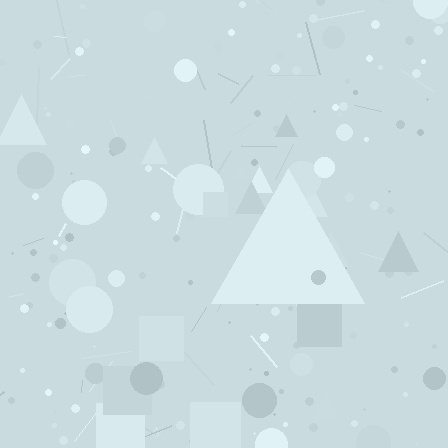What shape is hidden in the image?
A triangle is hidden in the image.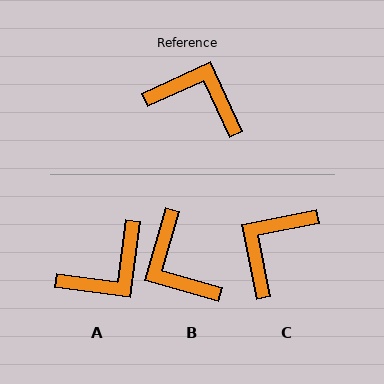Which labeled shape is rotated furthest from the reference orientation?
B, about 140 degrees away.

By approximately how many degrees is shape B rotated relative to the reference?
Approximately 140 degrees counter-clockwise.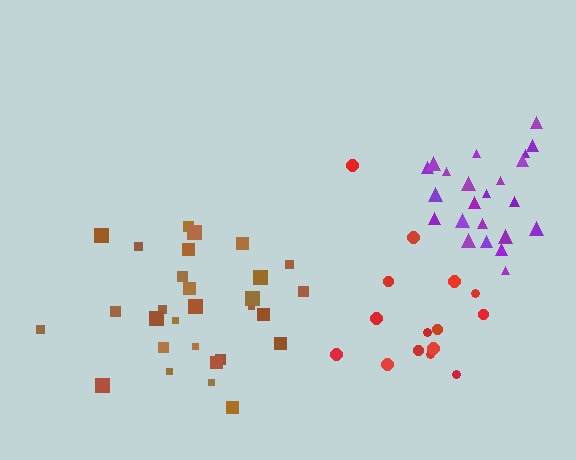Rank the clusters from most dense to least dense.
purple, brown, red.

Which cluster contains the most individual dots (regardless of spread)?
Brown (29).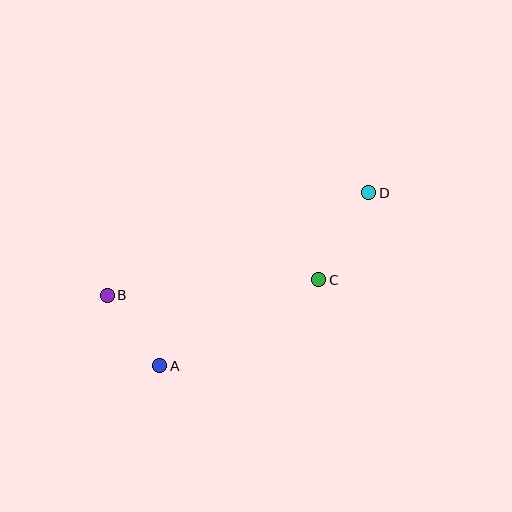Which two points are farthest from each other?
Points B and D are farthest from each other.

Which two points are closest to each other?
Points A and B are closest to each other.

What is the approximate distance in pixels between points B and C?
The distance between B and C is approximately 212 pixels.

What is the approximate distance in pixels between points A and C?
The distance between A and C is approximately 181 pixels.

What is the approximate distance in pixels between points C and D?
The distance between C and D is approximately 100 pixels.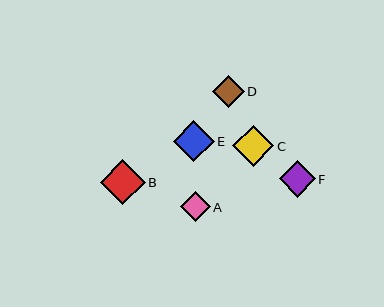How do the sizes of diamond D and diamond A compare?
Diamond D and diamond A are approximately the same size.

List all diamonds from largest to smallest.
From largest to smallest: B, C, E, F, D, A.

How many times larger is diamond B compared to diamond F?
Diamond B is approximately 1.2 times the size of diamond F.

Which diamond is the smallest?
Diamond A is the smallest with a size of approximately 30 pixels.